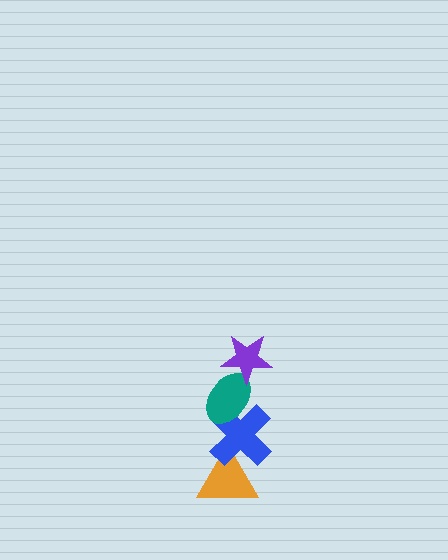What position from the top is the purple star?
The purple star is 1st from the top.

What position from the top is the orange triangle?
The orange triangle is 4th from the top.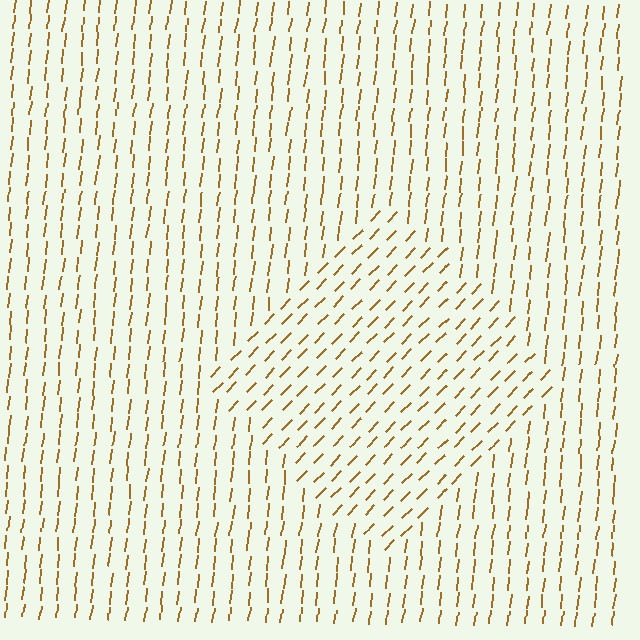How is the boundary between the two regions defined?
The boundary is defined purely by a change in line orientation (approximately 38 degrees difference). All lines are the same color and thickness.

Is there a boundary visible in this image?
Yes, there is a texture boundary formed by a change in line orientation.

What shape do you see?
I see a diamond.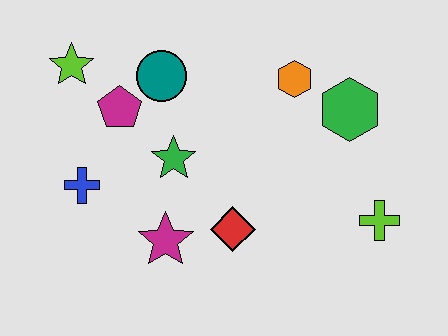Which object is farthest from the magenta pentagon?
The lime cross is farthest from the magenta pentagon.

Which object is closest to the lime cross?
The green hexagon is closest to the lime cross.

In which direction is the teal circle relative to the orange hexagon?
The teal circle is to the left of the orange hexagon.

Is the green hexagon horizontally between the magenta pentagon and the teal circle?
No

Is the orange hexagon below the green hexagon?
No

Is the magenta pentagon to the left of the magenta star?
Yes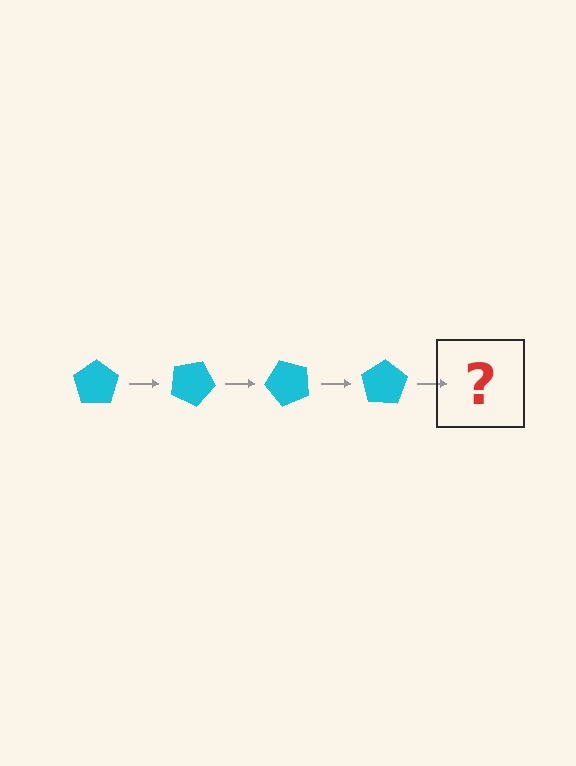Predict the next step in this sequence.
The next step is a cyan pentagon rotated 100 degrees.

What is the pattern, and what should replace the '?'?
The pattern is that the pentagon rotates 25 degrees each step. The '?' should be a cyan pentagon rotated 100 degrees.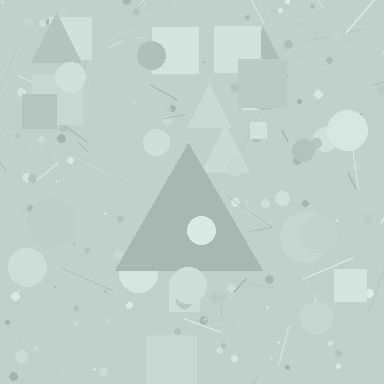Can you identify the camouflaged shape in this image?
The camouflaged shape is a triangle.